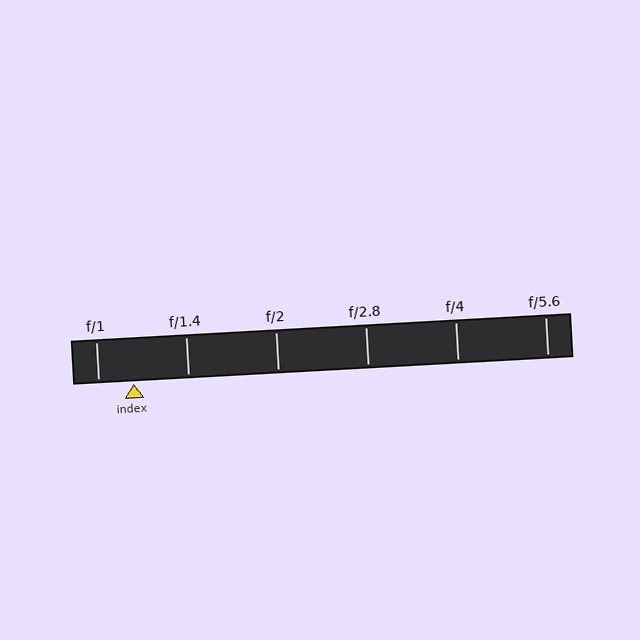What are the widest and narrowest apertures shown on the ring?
The widest aperture shown is f/1 and the narrowest is f/5.6.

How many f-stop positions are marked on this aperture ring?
There are 6 f-stop positions marked.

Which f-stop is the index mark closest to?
The index mark is closest to f/1.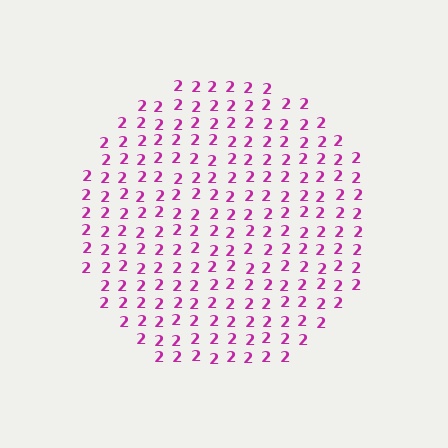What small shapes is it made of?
It is made of small digit 2's.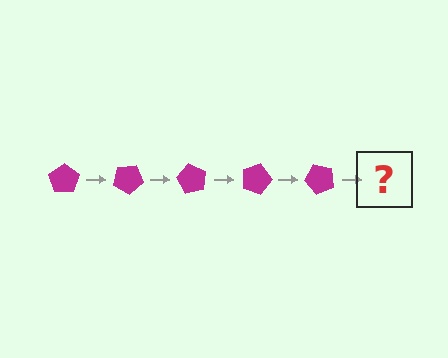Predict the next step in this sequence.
The next step is a magenta pentagon rotated 150 degrees.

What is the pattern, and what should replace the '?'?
The pattern is that the pentagon rotates 30 degrees each step. The '?' should be a magenta pentagon rotated 150 degrees.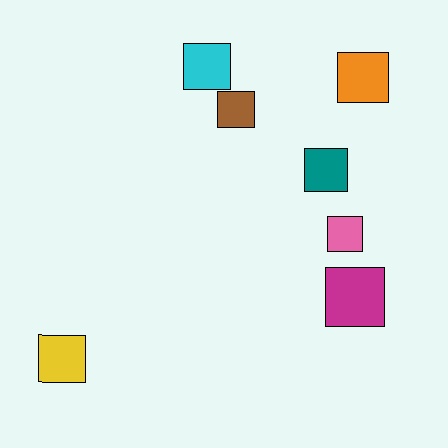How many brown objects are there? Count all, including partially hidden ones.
There is 1 brown object.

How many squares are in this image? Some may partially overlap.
There are 7 squares.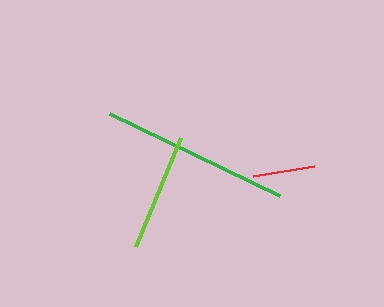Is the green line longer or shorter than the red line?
The green line is longer than the red line.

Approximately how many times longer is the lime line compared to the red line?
The lime line is approximately 1.9 times the length of the red line.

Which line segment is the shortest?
The red line is the shortest at approximately 61 pixels.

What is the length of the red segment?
The red segment is approximately 61 pixels long.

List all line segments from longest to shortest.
From longest to shortest: green, lime, red.